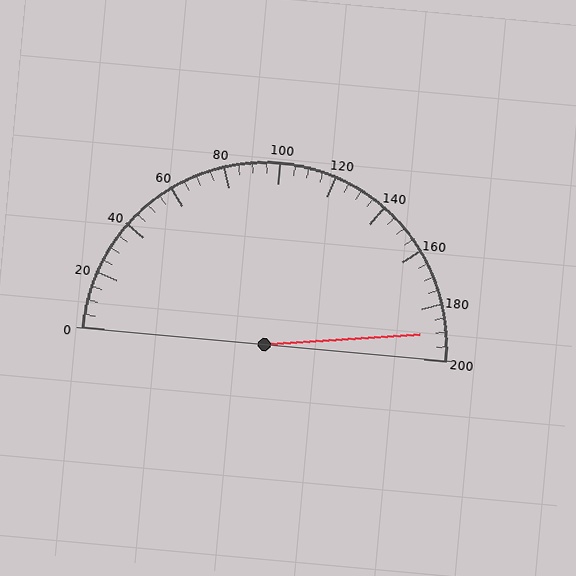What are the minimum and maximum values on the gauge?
The gauge ranges from 0 to 200.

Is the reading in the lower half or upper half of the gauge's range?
The reading is in the upper half of the range (0 to 200).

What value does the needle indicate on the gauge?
The needle indicates approximately 190.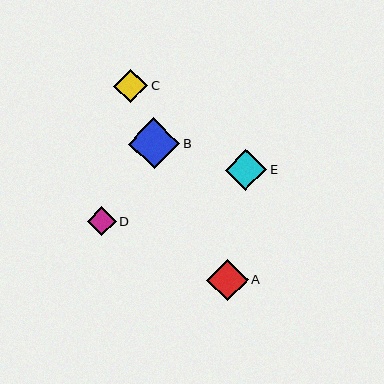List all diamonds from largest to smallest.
From largest to smallest: B, A, E, C, D.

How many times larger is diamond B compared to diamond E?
Diamond B is approximately 1.2 times the size of diamond E.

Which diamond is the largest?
Diamond B is the largest with a size of approximately 51 pixels.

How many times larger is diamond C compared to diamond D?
Diamond C is approximately 1.2 times the size of diamond D.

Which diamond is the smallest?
Diamond D is the smallest with a size of approximately 29 pixels.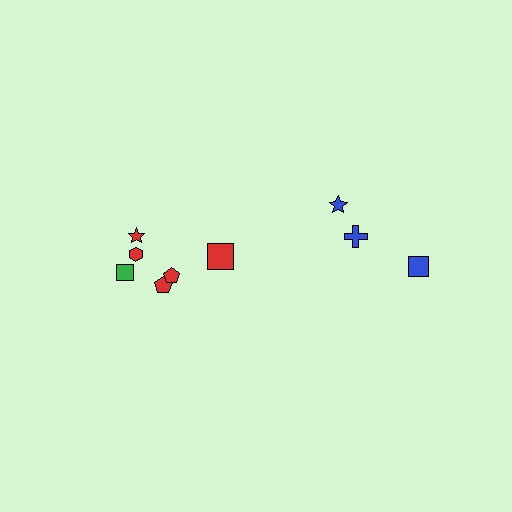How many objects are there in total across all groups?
There are 9 objects.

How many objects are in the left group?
There are 6 objects.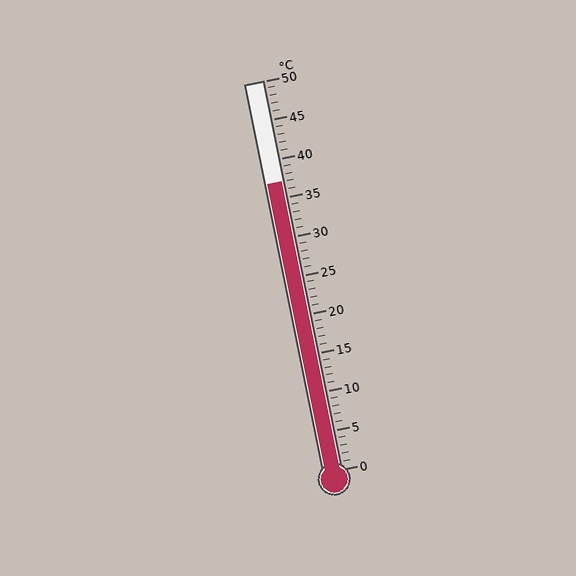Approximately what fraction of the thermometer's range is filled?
The thermometer is filled to approximately 75% of its range.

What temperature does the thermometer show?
The thermometer shows approximately 37°C.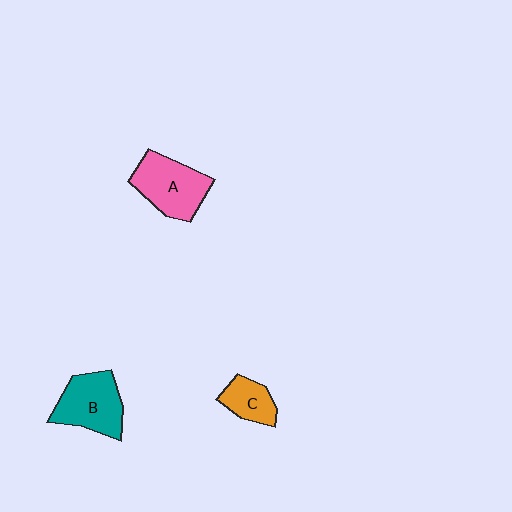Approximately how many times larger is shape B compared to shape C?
Approximately 1.8 times.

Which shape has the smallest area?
Shape C (orange).